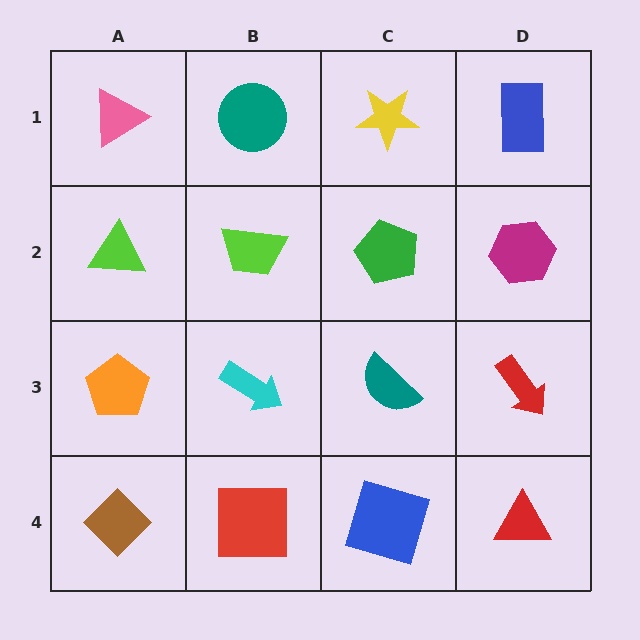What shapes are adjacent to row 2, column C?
A yellow star (row 1, column C), a teal semicircle (row 3, column C), a lime trapezoid (row 2, column B), a magenta hexagon (row 2, column D).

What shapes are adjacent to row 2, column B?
A teal circle (row 1, column B), a cyan arrow (row 3, column B), a lime triangle (row 2, column A), a green pentagon (row 2, column C).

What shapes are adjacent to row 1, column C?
A green pentagon (row 2, column C), a teal circle (row 1, column B), a blue rectangle (row 1, column D).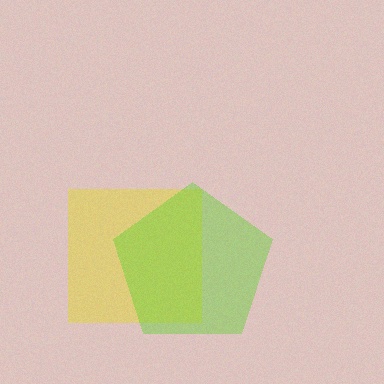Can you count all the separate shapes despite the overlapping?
Yes, there are 2 separate shapes.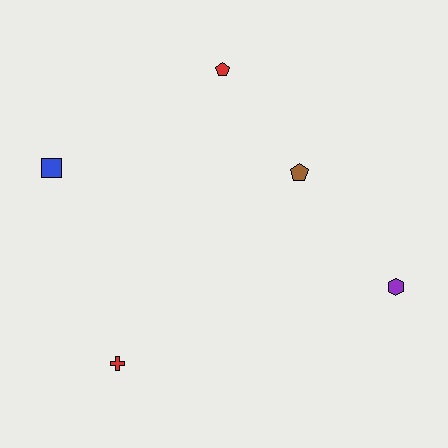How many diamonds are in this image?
There are no diamonds.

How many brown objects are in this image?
There is 1 brown object.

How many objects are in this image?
There are 5 objects.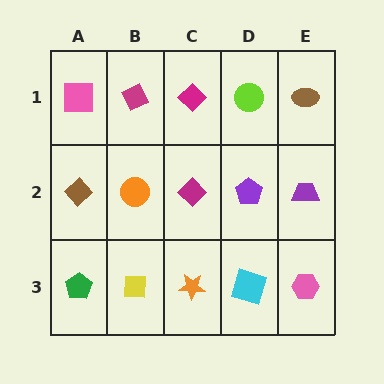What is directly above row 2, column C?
A magenta diamond.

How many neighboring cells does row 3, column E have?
2.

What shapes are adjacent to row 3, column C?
A magenta diamond (row 2, column C), a yellow square (row 3, column B), a cyan square (row 3, column D).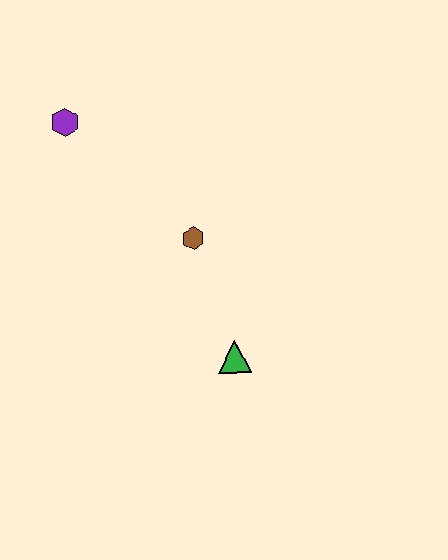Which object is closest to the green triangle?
The brown hexagon is closest to the green triangle.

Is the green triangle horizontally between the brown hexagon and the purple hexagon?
No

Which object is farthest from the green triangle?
The purple hexagon is farthest from the green triangle.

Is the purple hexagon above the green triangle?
Yes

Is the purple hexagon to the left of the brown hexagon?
Yes